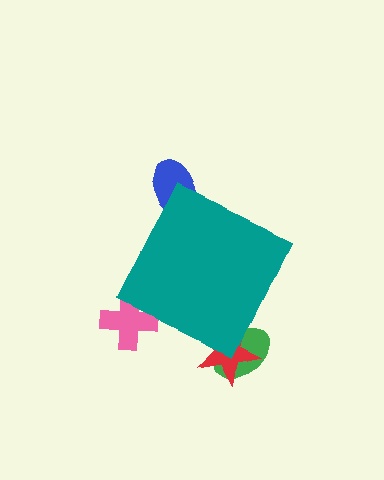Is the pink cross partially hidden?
Yes, the pink cross is partially hidden behind the teal diamond.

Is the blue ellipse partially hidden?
Yes, the blue ellipse is partially hidden behind the teal diamond.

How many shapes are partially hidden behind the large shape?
4 shapes are partially hidden.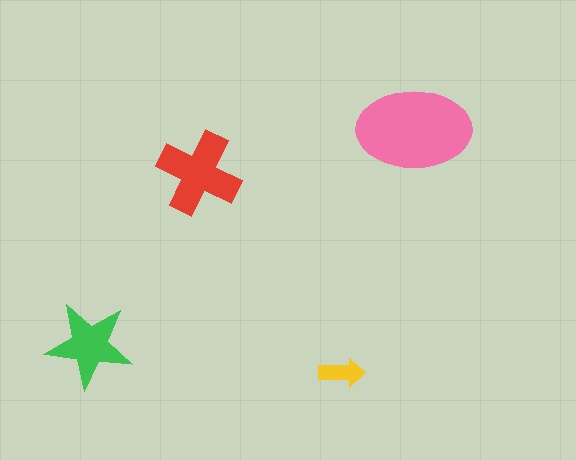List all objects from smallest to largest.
The yellow arrow, the green star, the red cross, the pink ellipse.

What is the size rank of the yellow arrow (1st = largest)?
4th.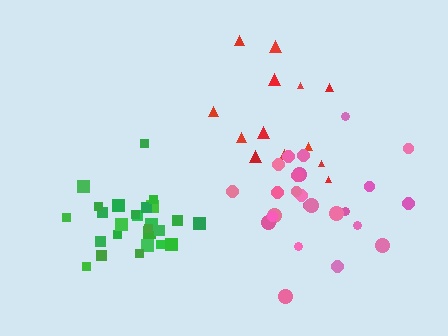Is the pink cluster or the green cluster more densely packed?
Green.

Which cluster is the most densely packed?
Green.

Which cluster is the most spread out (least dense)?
Red.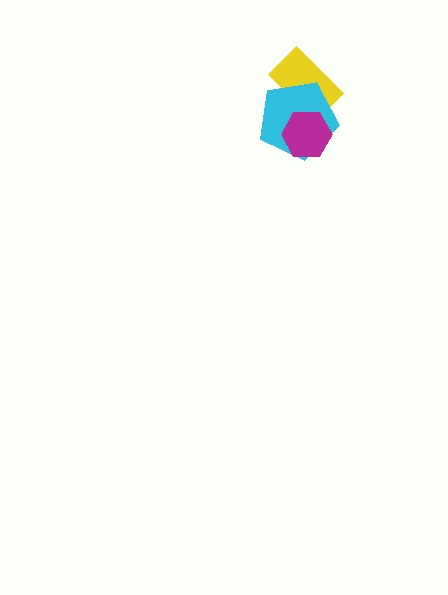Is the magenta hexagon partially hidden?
No, no other shape covers it.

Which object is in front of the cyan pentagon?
The magenta hexagon is in front of the cyan pentagon.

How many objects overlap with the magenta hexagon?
2 objects overlap with the magenta hexagon.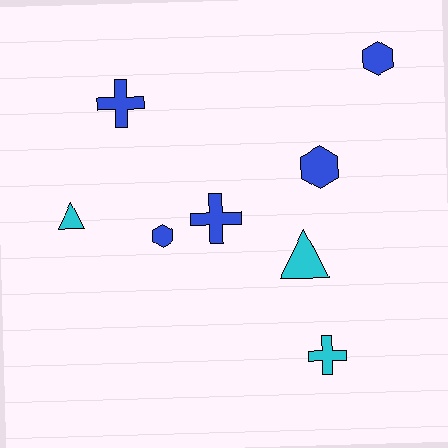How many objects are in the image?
There are 8 objects.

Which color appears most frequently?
Blue, with 5 objects.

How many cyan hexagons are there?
There are no cyan hexagons.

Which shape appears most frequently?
Cross, with 3 objects.